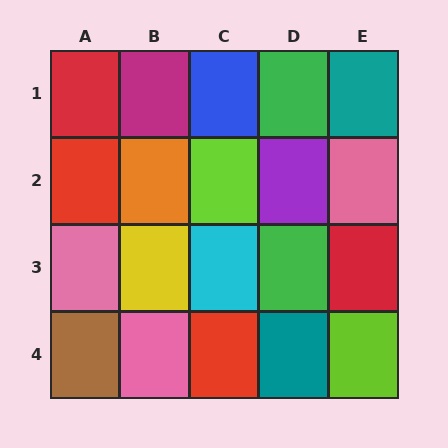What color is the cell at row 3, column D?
Green.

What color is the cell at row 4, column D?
Teal.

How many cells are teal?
2 cells are teal.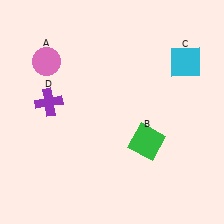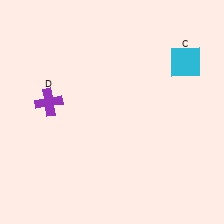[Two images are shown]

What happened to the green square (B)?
The green square (B) was removed in Image 2. It was in the bottom-right area of Image 1.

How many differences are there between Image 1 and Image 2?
There are 2 differences between the two images.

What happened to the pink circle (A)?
The pink circle (A) was removed in Image 2. It was in the top-left area of Image 1.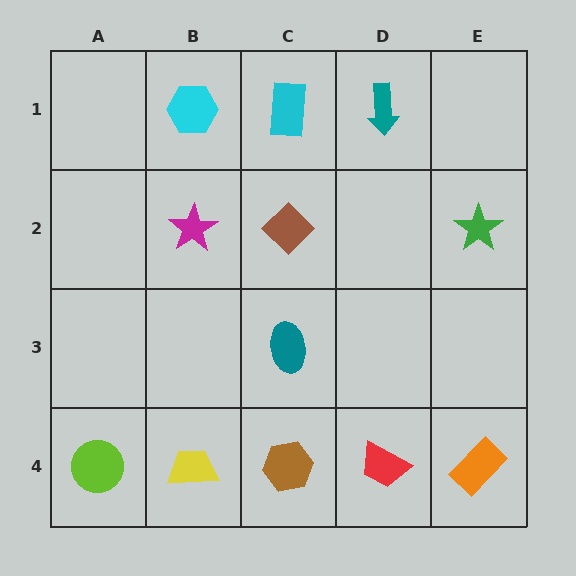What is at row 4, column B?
A yellow trapezoid.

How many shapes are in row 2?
3 shapes.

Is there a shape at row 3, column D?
No, that cell is empty.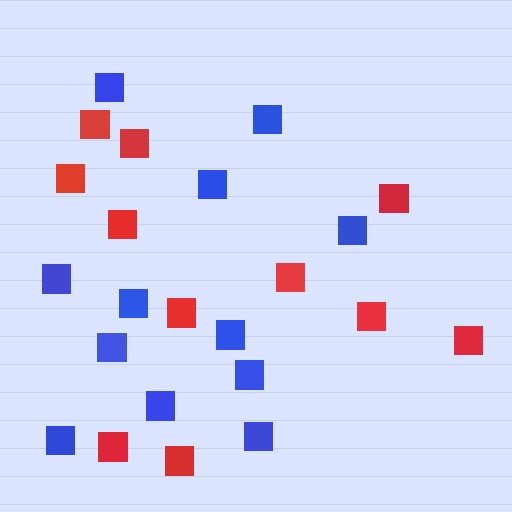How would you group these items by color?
There are 2 groups: one group of red squares (11) and one group of blue squares (12).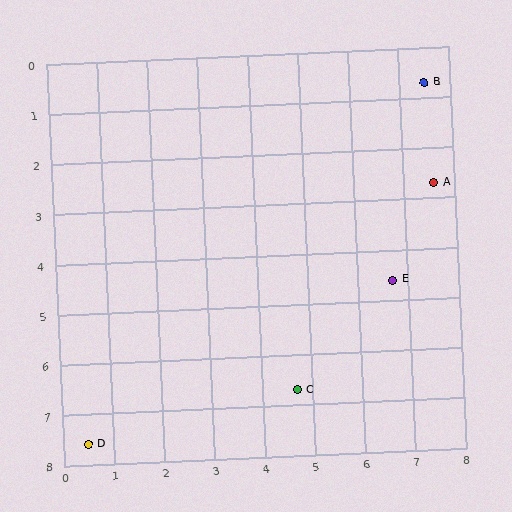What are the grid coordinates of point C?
Point C is at approximately (4.7, 6.7).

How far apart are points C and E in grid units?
Points C and E are about 2.9 grid units apart.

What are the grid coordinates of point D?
Point D is at approximately (0.5, 7.6).